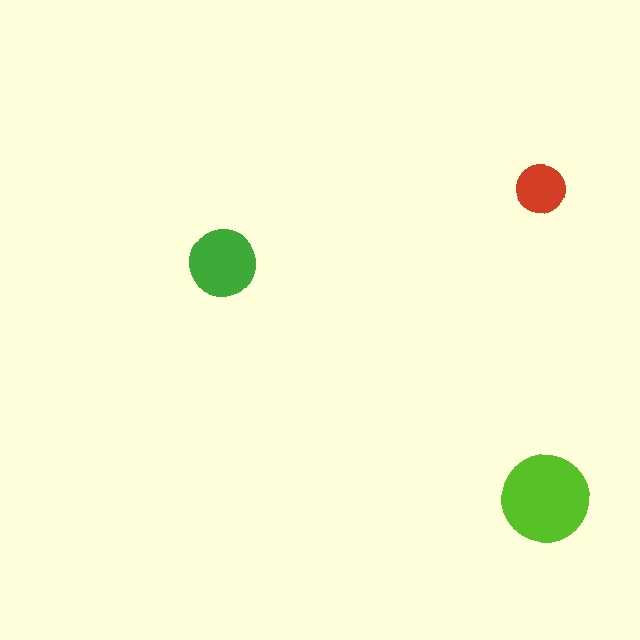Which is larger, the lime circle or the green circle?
The lime one.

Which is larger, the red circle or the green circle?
The green one.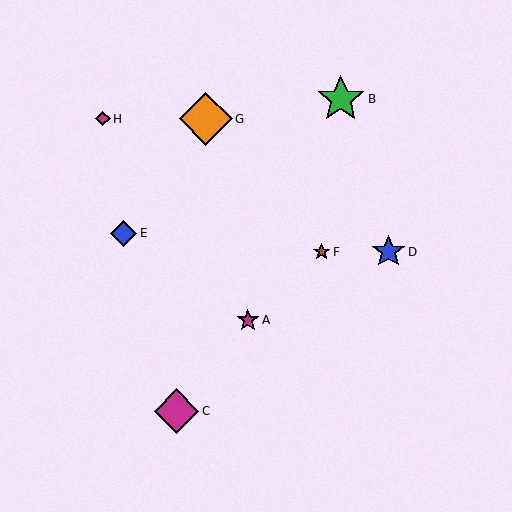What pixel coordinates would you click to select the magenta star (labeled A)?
Click at (248, 320) to select the magenta star A.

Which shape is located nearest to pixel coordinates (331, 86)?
The green star (labeled B) at (341, 99) is nearest to that location.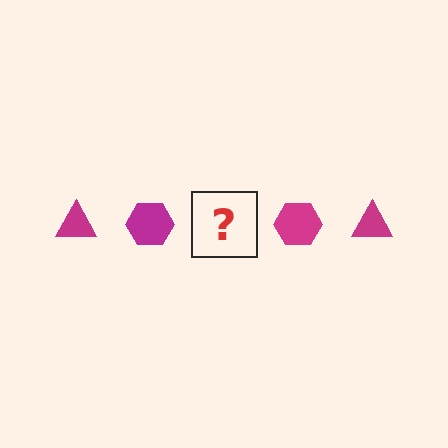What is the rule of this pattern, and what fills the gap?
The rule is that the pattern cycles through triangle, hexagon shapes in magenta. The gap should be filled with a magenta triangle.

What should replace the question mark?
The question mark should be replaced with a magenta triangle.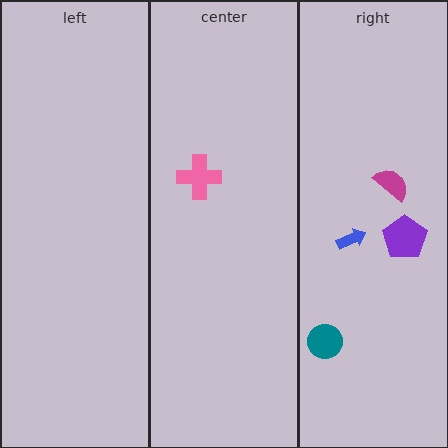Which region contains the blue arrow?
The right region.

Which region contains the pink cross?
The center region.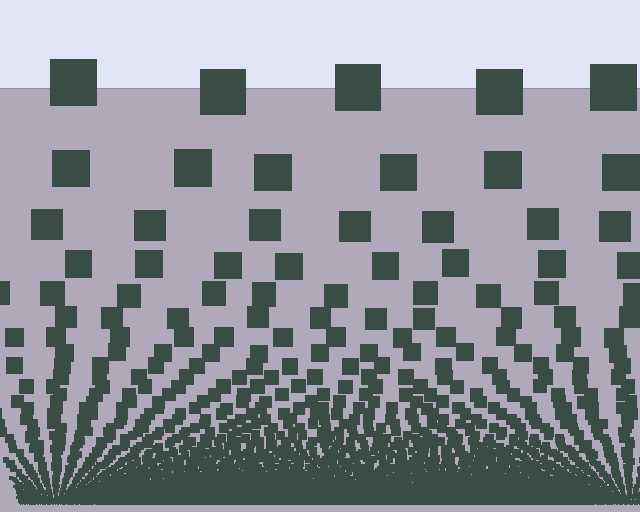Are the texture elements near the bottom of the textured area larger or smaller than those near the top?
Smaller. The gradient is inverted — elements near the bottom are smaller and denser.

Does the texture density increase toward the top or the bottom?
Density increases toward the bottom.